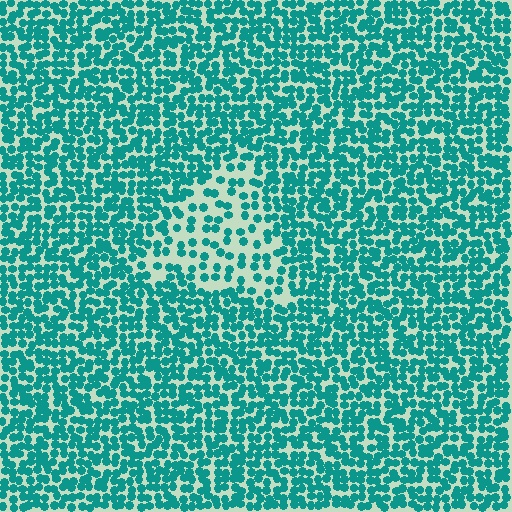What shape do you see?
I see a triangle.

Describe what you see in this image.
The image contains small teal elements arranged at two different densities. A triangle-shaped region is visible where the elements are less densely packed than the surrounding area.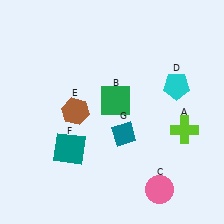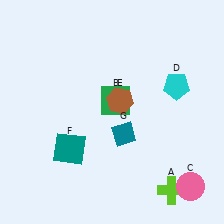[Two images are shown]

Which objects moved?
The objects that moved are: the lime cross (A), the pink circle (C), the brown hexagon (E).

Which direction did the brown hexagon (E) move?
The brown hexagon (E) moved right.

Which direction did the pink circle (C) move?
The pink circle (C) moved right.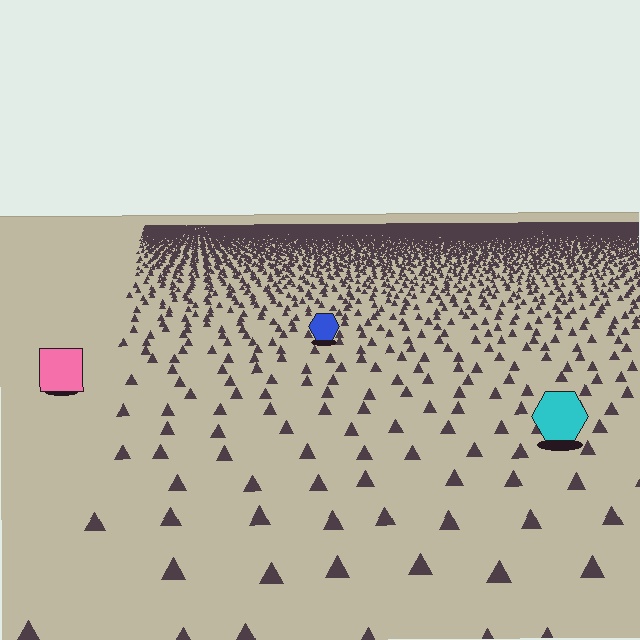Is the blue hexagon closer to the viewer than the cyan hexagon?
No. The cyan hexagon is closer — you can tell from the texture gradient: the ground texture is coarser near it.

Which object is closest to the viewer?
The cyan hexagon is closest. The texture marks near it are larger and more spread out.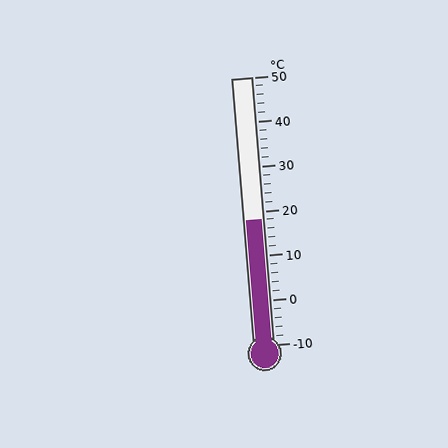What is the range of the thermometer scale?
The thermometer scale ranges from -10°C to 50°C.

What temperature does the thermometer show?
The thermometer shows approximately 18°C.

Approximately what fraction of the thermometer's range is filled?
The thermometer is filled to approximately 45% of its range.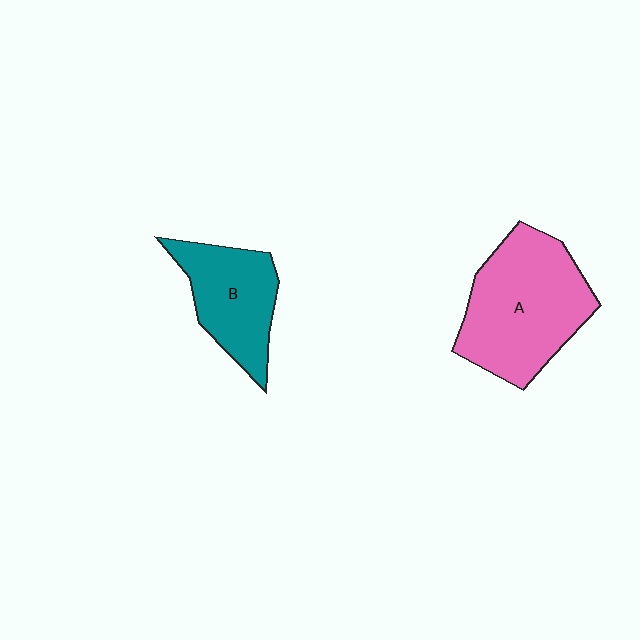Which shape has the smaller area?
Shape B (teal).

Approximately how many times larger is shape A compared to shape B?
Approximately 1.6 times.